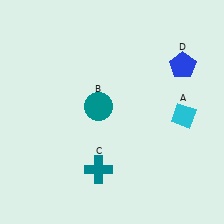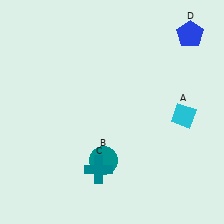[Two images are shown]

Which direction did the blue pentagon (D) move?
The blue pentagon (D) moved up.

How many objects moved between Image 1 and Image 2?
2 objects moved between the two images.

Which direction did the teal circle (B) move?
The teal circle (B) moved down.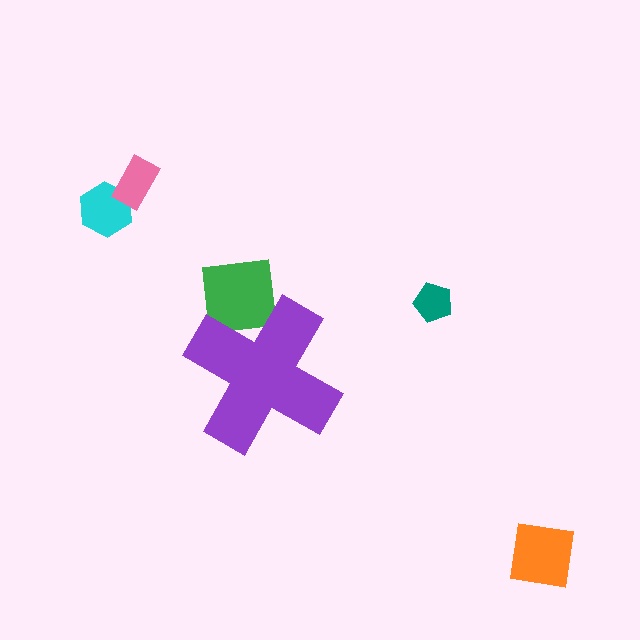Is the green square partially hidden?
Yes, the green square is partially hidden behind the purple cross.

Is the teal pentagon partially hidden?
No, the teal pentagon is fully visible.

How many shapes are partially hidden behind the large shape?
1 shape is partially hidden.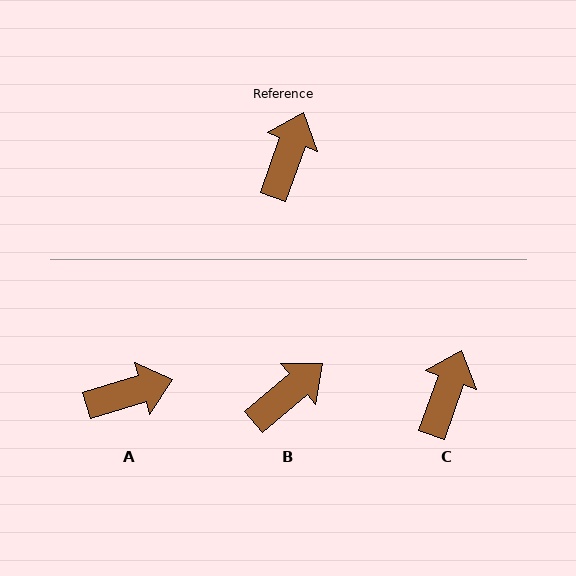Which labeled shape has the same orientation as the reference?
C.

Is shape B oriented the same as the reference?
No, it is off by about 30 degrees.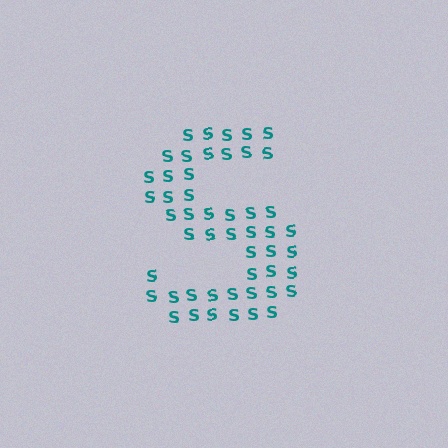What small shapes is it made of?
It is made of small letter S's.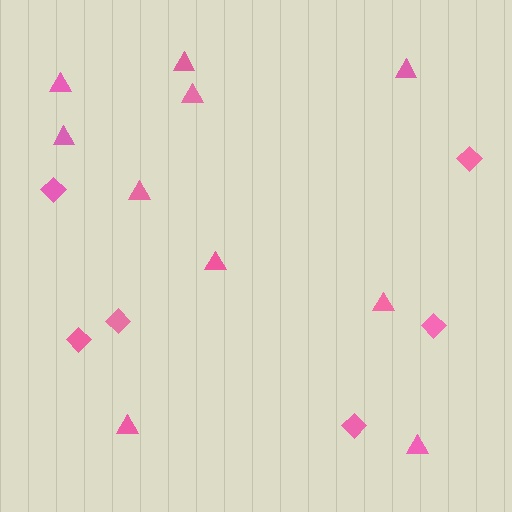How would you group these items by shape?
There are 2 groups: one group of diamonds (6) and one group of triangles (10).